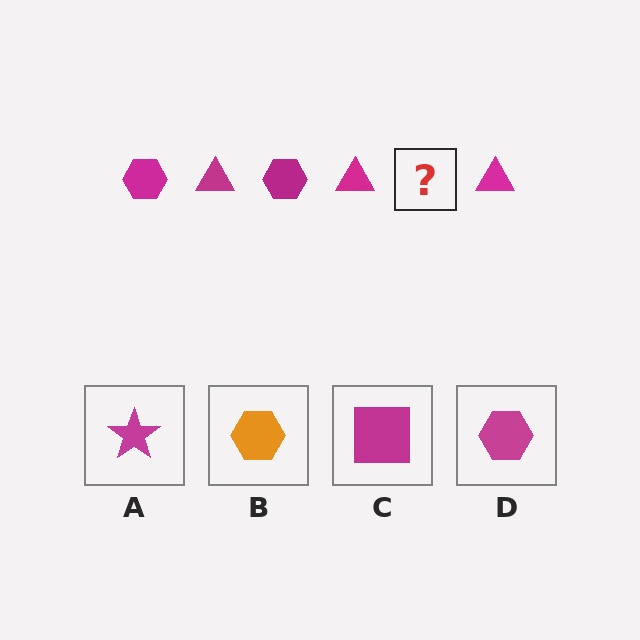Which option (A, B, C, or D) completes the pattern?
D.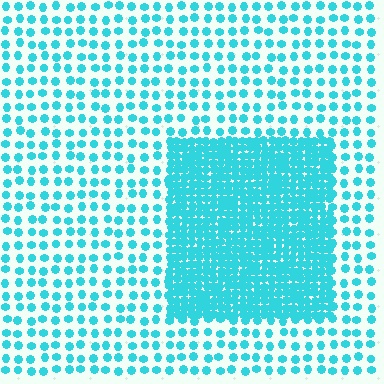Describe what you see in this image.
The image contains small cyan elements arranged at two different densities. A rectangle-shaped region is visible where the elements are more densely packed than the surrounding area.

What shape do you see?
I see a rectangle.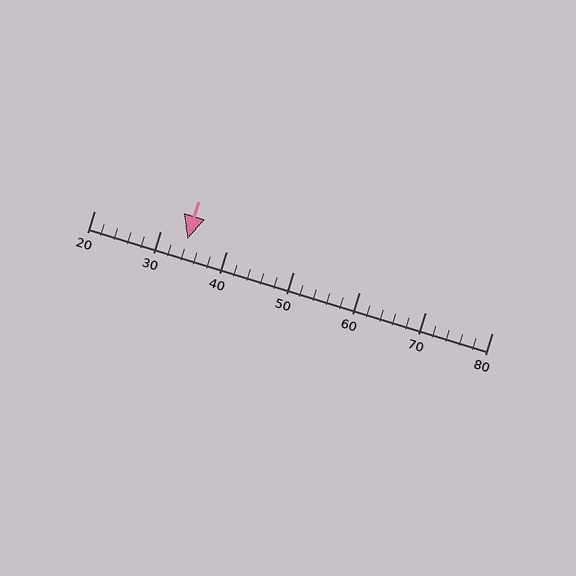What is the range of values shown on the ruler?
The ruler shows values from 20 to 80.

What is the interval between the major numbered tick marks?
The major tick marks are spaced 10 units apart.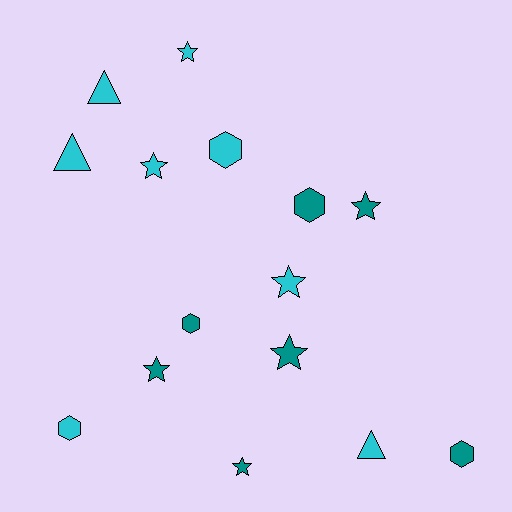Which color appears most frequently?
Cyan, with 8 objects.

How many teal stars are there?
There are 4 teal stars.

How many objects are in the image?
There are 15 objects.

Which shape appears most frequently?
Star, with 7 objects.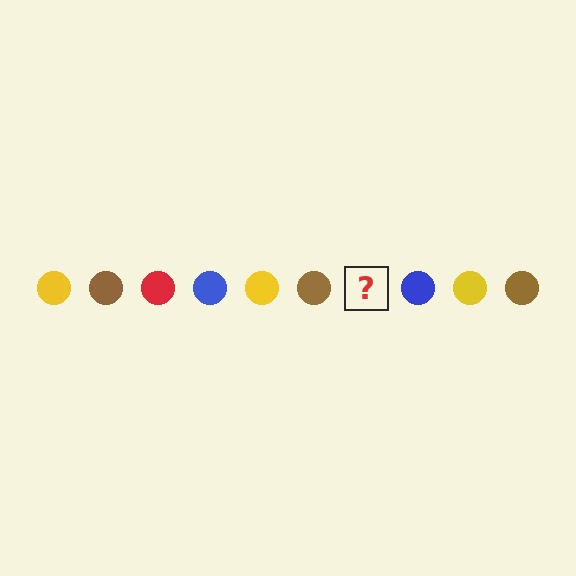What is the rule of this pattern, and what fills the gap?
The rule is that the pattern cycles through yellow, brown, red, blue circles. The gap should be filled with a red circle.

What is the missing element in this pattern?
The missing element is a red circle.